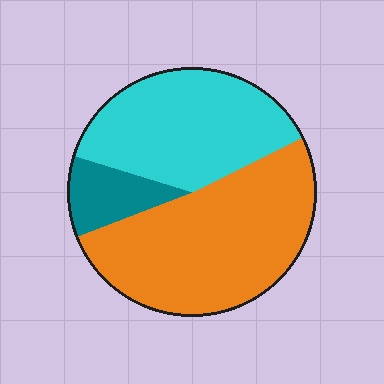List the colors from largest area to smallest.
From largest to smallest: orange, cyan, teal.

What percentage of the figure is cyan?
Cyan takes up between a quarter and a half of the figure.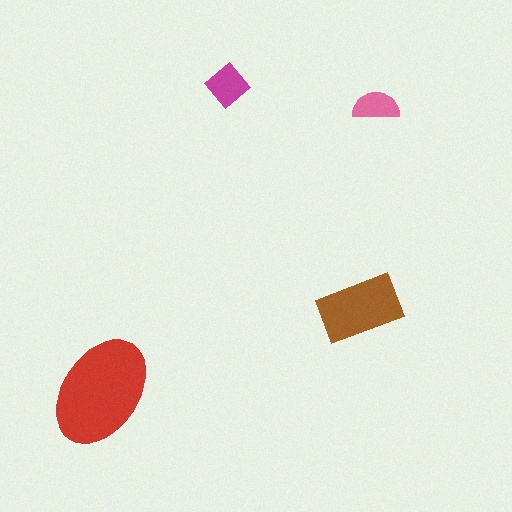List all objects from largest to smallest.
The red ellipse, the brown rectangle, the magenta diamond, the pink semicircle.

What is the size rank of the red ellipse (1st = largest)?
1st.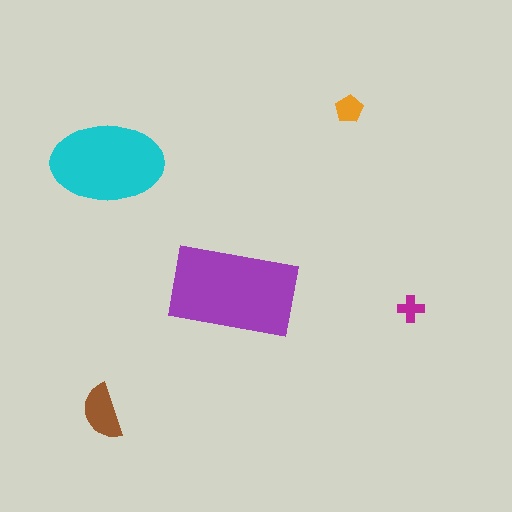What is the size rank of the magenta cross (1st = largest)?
5th.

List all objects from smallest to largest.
The magenta cross, the orange pentagon, the brown semicircle, the cyan ellipse, the purple rectangle.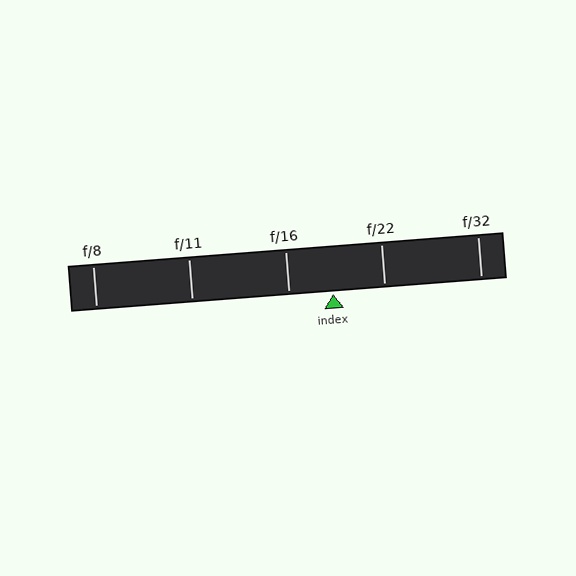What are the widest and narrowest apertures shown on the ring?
The widest aperture shown is f/8 and the narrowest is f/32.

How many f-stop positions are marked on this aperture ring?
There are 5 f-stop positions marked.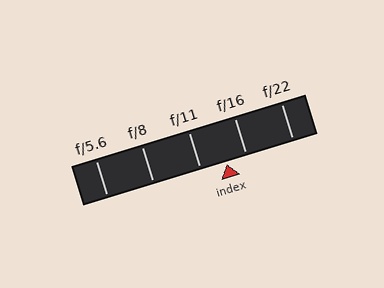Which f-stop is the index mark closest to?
The index mark is closest to f/16.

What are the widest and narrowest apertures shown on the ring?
The widest aperture shown is f/5.6 and the narrowest is f/22.